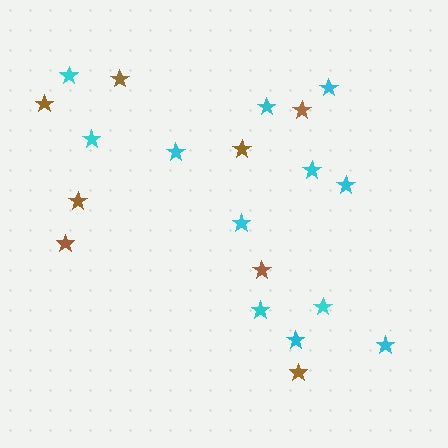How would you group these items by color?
There are 2 groups: one group of brown stars (8) and one group of cyan stars (12).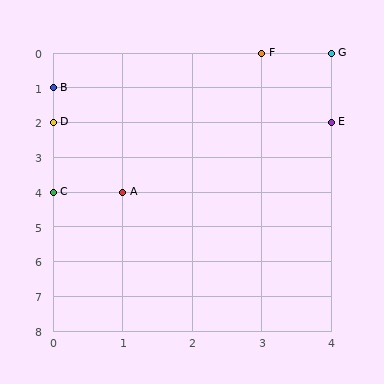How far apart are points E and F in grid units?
Points E and F are 1 column and 2 rows apart (about 2.2 grid units diagonally).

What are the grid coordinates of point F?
Point F is at grid coordinates (3, 0).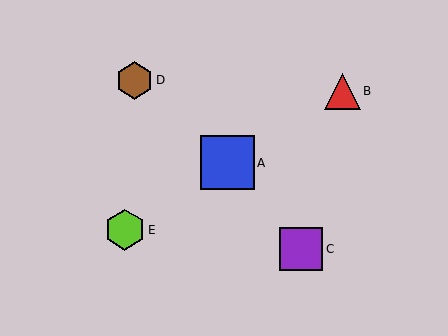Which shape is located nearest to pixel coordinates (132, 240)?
The lime hexagon (labeled E) at (125, 230) is nearest to that location.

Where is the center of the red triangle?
The center of the red triangle is at (342, 91).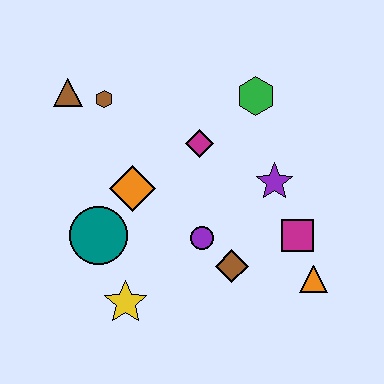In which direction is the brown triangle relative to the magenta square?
The brown triangle is to the left of the magenta square.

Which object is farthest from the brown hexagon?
The orange triangle is farthest from the brown hexagon.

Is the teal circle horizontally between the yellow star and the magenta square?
No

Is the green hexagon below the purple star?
No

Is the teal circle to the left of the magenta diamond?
Yes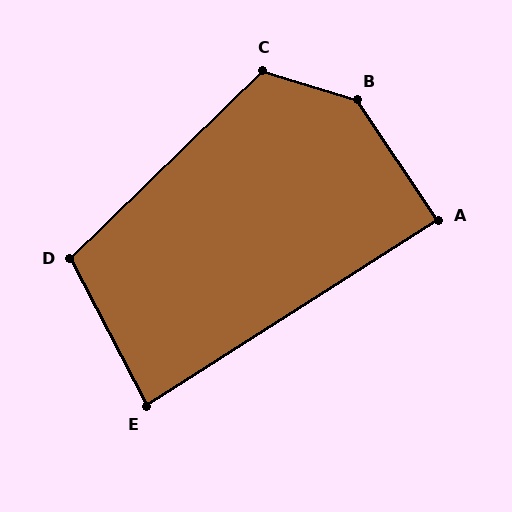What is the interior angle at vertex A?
Approximately 89 degrees (approximately right).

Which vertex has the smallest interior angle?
E, at approximately 85 degrees.